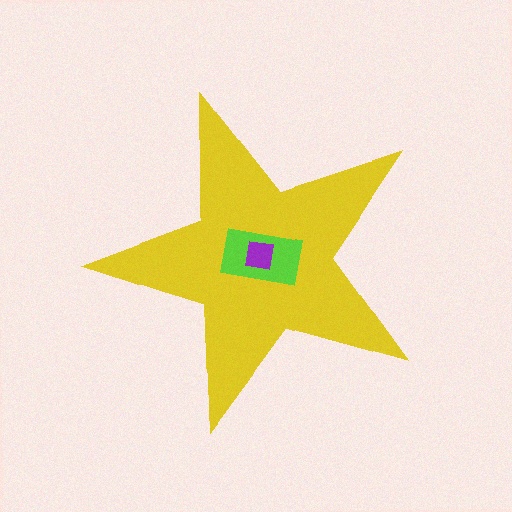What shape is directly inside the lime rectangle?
The purple square.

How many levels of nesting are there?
3.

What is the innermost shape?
The purple square.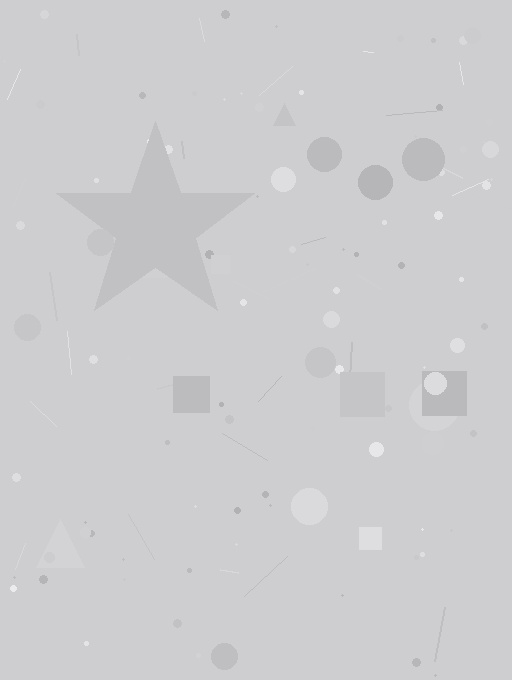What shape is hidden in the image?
A star is hidden in the image.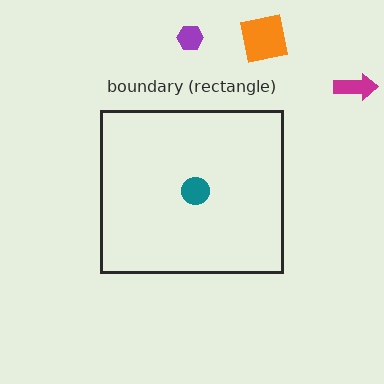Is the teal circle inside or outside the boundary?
Inside.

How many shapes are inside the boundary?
1 inside, 3 outside.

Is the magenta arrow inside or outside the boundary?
Outside.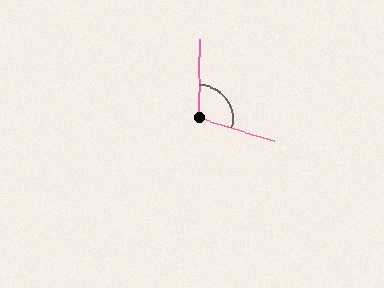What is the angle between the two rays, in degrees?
Approximately 106 degrees.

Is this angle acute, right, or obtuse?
It is obtuse.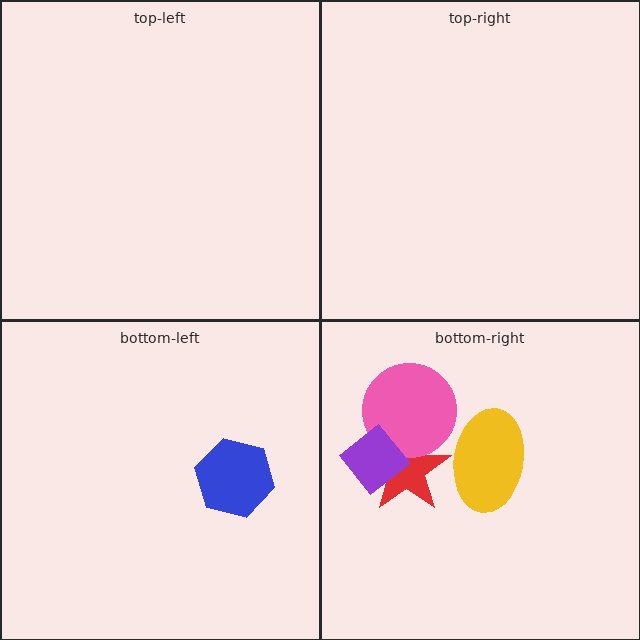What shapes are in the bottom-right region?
The red star, the yellow ellipse, the pink circle, the purple diamond.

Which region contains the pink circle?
The bottom-right region.